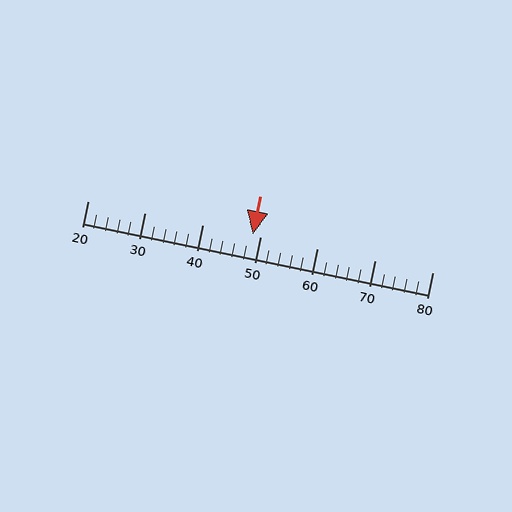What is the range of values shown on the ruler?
The ruler shows values from 20 to 80.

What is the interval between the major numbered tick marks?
The major tick marks are spaced 10 units apart.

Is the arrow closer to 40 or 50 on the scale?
The arrow is closer to 50.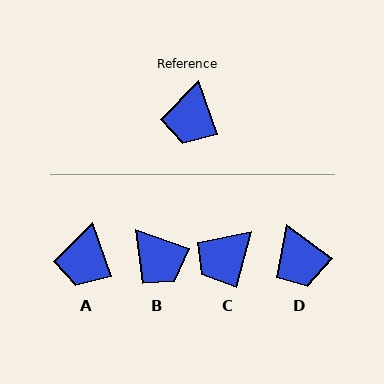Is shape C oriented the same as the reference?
No, it is off by about 34 degrees.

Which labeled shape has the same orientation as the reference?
A.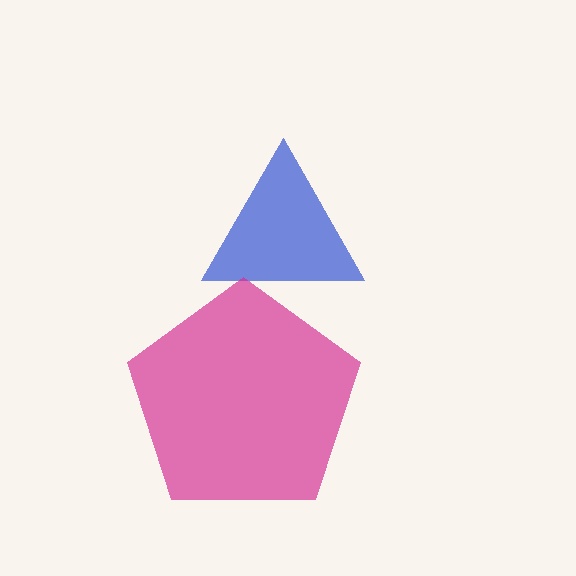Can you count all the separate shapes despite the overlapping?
Yes, there are 2 separate shapes.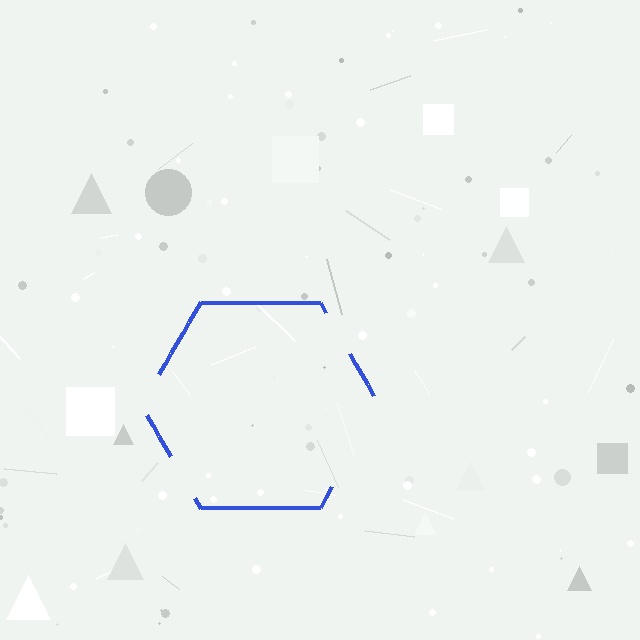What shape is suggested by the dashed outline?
The dashed outline suggests a hexagon.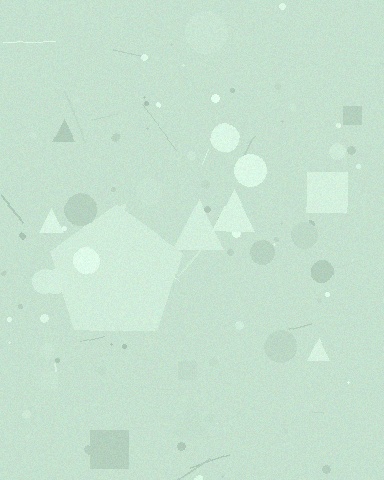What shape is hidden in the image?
A pentagon is hidden in the image.